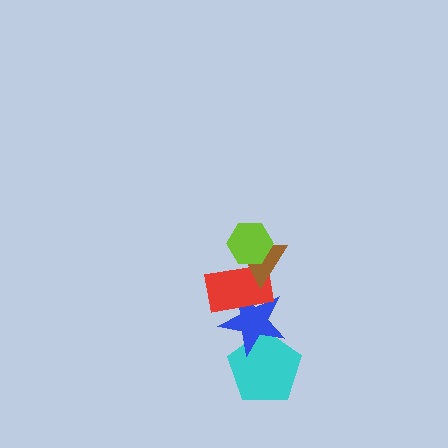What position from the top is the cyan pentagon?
The cyan pentagon is 5th from the top.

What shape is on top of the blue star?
The red rectangle is on top of the blue star.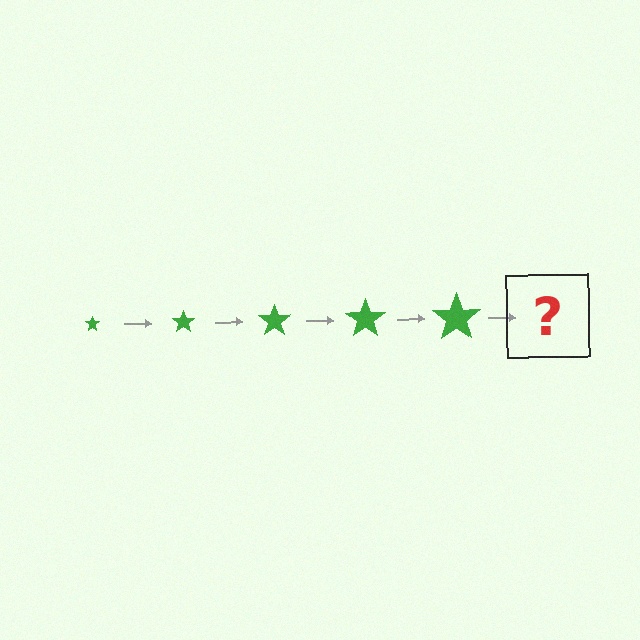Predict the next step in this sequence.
The next step is a green star, larger than the previous one.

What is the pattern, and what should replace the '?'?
The pattern is that the star gets progressively larger each step. The '?' should be a green star, larger than the previous one.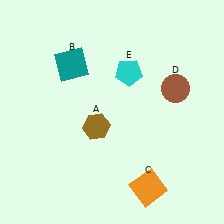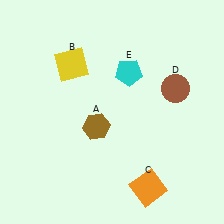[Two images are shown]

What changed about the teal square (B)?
In Image 1, B is teal. In Image 2, it changed to yellow.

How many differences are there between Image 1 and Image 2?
There is 1 difference between the two images.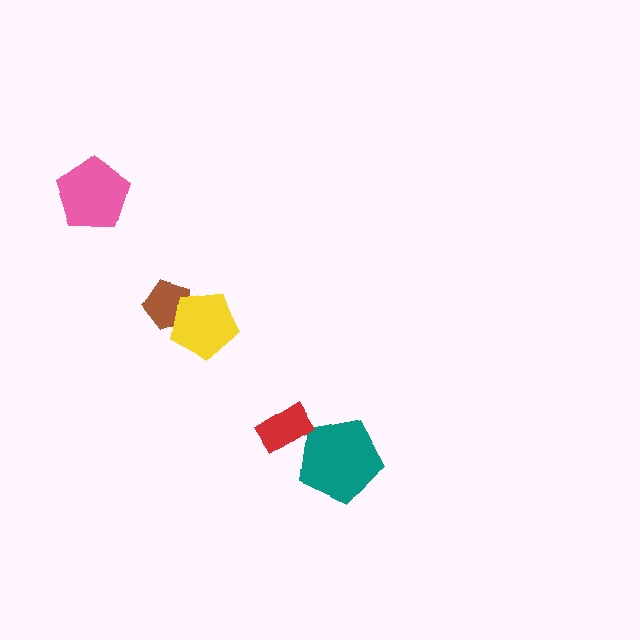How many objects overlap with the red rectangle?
0 objects overlap with the red rectangle.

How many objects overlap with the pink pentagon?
0 objects overlap with the pink pentagon.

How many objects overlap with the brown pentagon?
1 object overlaps with the brown pentagon.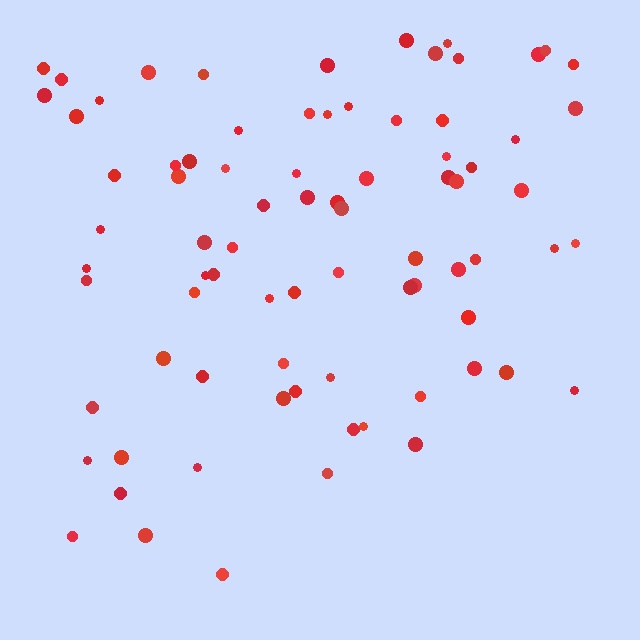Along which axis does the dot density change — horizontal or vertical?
Vertical.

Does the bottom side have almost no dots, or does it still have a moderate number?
Still a moderate number, just noticeably fewer than the top.